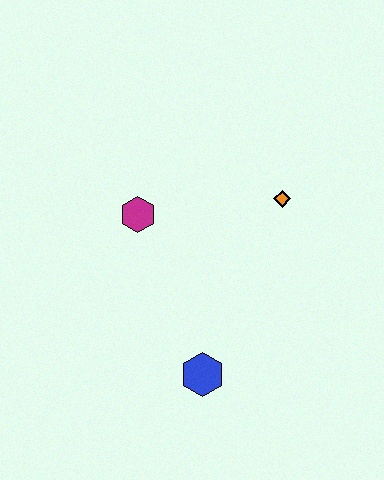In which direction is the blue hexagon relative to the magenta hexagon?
The blue hexagon is below the magenta hexagon.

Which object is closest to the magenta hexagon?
The orange diamond is closest to the magenta hexagon.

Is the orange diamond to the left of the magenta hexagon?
No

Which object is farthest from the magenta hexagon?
The blue hexagon is farthest from the magenta hexagon.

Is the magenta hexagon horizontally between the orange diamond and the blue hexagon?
No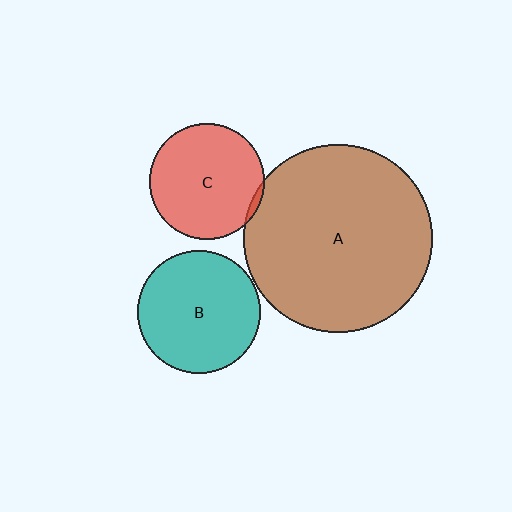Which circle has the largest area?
Circle A (brown).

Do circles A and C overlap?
Yes.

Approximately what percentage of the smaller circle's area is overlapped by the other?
Approximately 5%.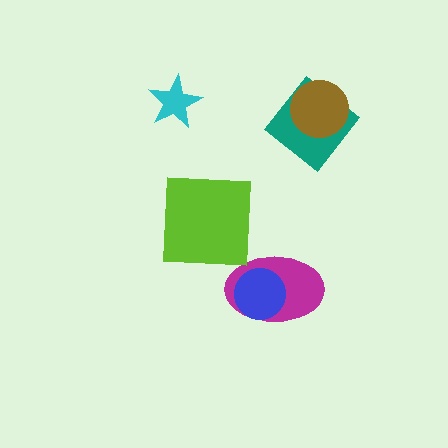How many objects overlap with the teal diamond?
1 object overlaps with the teal diamond.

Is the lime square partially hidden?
No, no other shape covers it.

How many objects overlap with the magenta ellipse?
1 object overlaps with the magenta ellipse.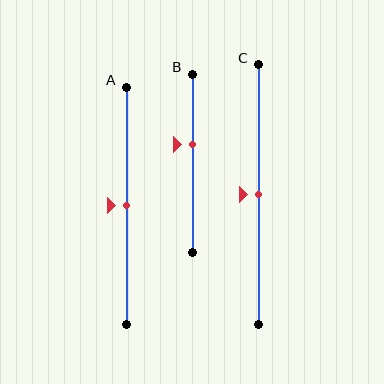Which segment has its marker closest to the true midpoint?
Segment A has its marker closest to the true midpoint.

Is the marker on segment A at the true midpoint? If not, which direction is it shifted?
Yes, the marker on segment A is at the true midpoint.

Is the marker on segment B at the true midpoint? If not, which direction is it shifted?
No, the marker on segment B is shifted upward by about 11% of the segment length.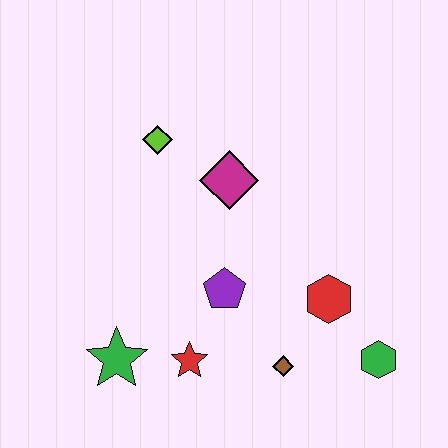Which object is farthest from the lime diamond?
The green hexagon is farthest from the lime diamond.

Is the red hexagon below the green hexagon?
No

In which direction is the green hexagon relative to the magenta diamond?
The green hexagon is below the magenta diamond.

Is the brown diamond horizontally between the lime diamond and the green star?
No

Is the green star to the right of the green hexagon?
No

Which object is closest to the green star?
The red star is closest to the green star.